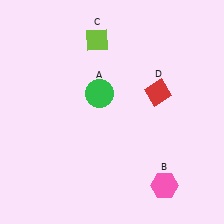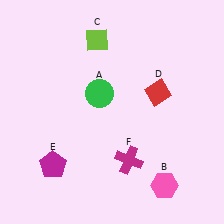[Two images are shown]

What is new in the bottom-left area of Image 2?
A magenta pentagon (E) was added in the bottom-left area of Image 2.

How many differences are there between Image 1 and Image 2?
There are 2 differences between the two images.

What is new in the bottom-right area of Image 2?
A magenta cross (F) was added in the bottom-right area of Image 2.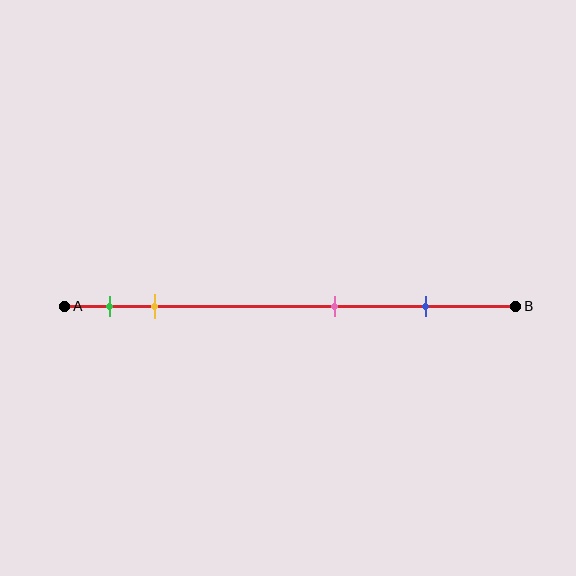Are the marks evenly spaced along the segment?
No, the marks are not evenly spaced.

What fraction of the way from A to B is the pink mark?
The pink mark is approximately 60% (0.6) of the way from A to B.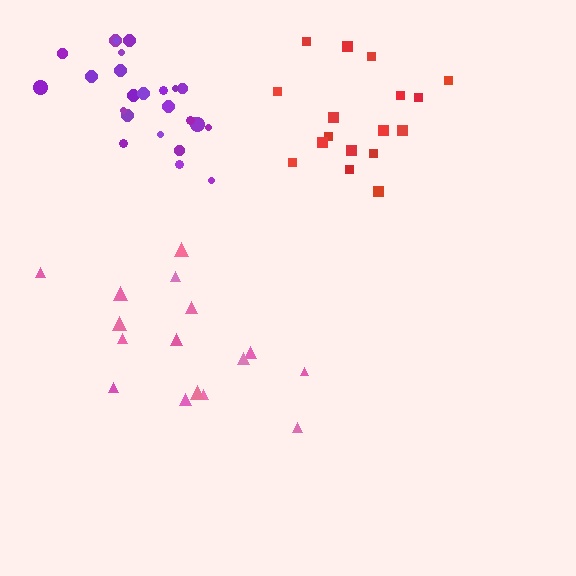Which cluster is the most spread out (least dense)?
Pink.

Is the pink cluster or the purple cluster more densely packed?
Purple.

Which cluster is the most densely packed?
Purple.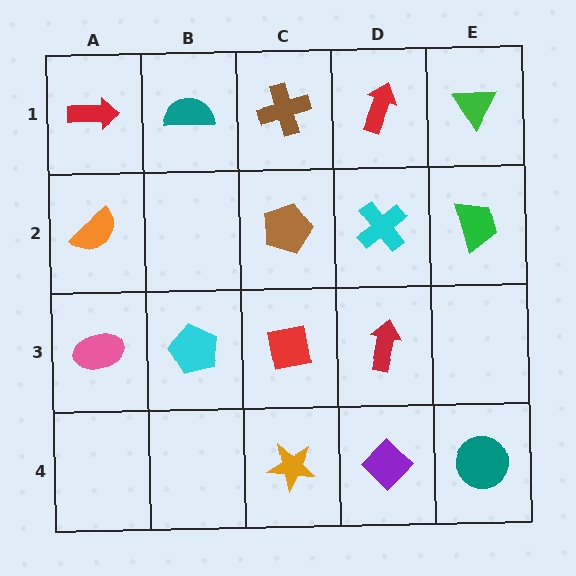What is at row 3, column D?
A red arrow.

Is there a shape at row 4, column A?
No, that cell is empty.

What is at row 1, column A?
A red arrow.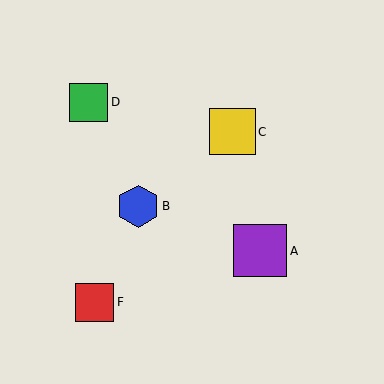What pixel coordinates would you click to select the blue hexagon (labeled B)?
Click at (138, 206) to select the blue hexagon B.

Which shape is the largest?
The purple square (labeled A) is the largest.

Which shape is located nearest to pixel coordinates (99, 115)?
The green square (labeled D) at (89, 102) is nearest to that location.